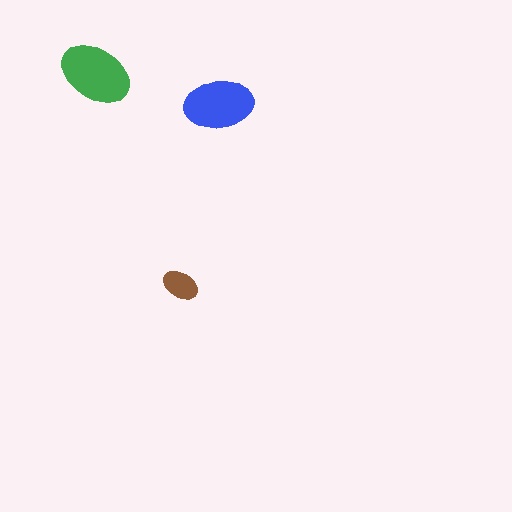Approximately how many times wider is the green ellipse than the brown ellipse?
About 2 times wider.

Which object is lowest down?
The brown ellipse is bottommost.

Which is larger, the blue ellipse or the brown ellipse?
The blue one.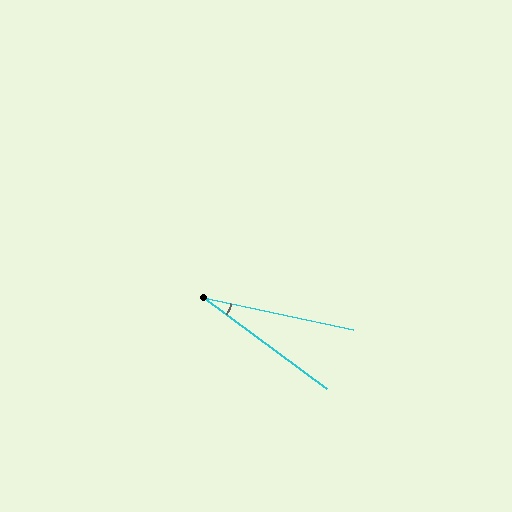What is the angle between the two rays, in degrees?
Approximately 25 degrees.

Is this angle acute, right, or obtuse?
It is acute.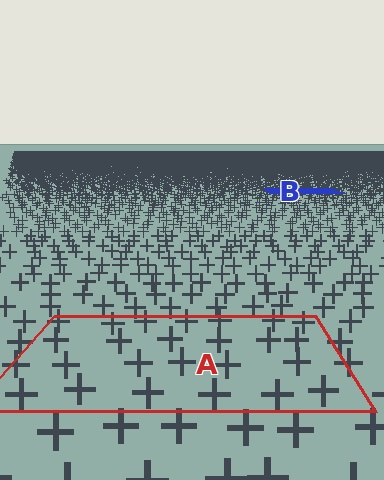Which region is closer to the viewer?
Region A is closer. The texture elements there are larger and more spread out.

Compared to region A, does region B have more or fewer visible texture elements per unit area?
Region B has more texture elements per unit area — they are packed more densely because it is farther away.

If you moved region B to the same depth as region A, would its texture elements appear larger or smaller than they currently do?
They would appear larger. At a closer depth, the same texture elements are projected at a bigger on-screen size.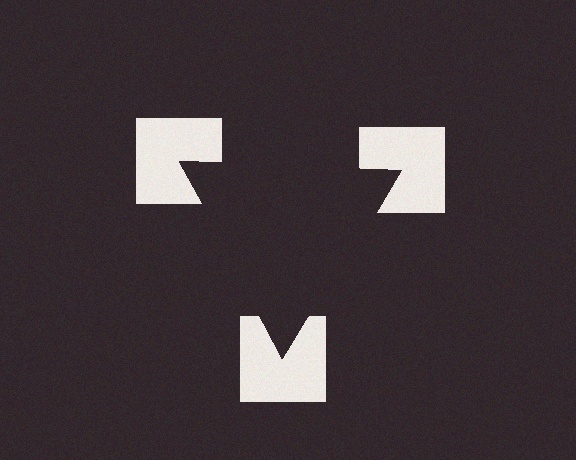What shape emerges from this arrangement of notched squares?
An illusory triangle — its edges are inferred from the aligned wedge cuts in the notched squares, not physically drawn.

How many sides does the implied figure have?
3 sides.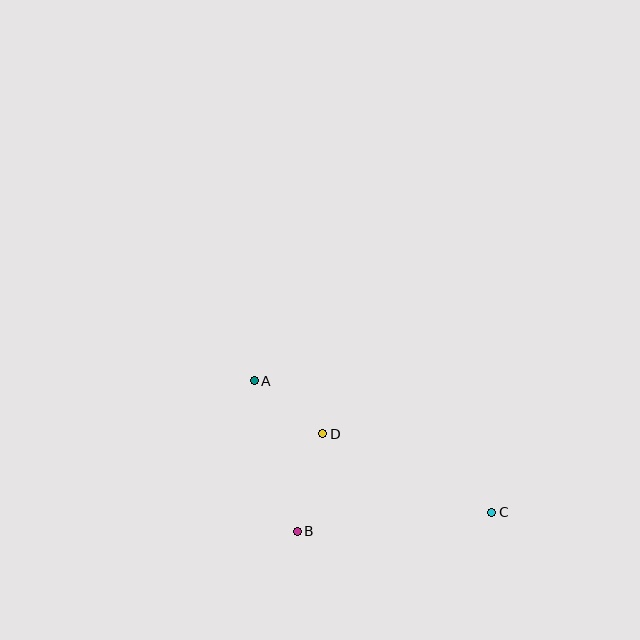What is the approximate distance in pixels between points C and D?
The distance between C and D is approximately 186 pixels.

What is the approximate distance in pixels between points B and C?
The distance between B and C is approximately 195 pixels.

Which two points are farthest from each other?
Points A and C are farthest from each other.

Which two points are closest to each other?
Points A and D are closest to each other.